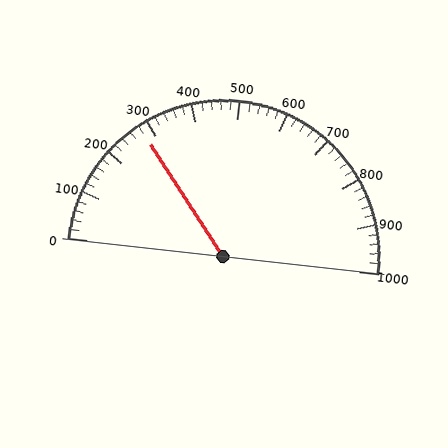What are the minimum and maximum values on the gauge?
The gauge ranges from 0 to 1000.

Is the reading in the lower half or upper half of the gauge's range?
The reading is in the lower half of the range (0 to 1000).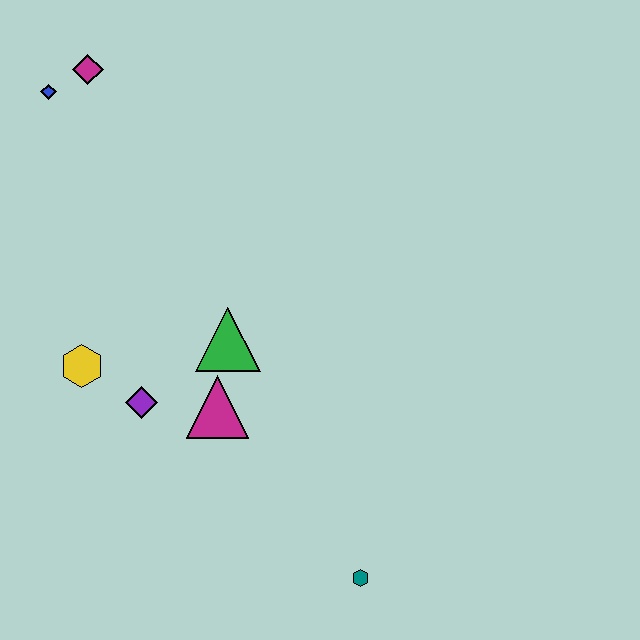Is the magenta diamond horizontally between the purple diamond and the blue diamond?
Yes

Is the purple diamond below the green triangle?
Yes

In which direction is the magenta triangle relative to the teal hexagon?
The magenta triangle is above the teal hexagon.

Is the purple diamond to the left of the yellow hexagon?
No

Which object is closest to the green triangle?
The magenta triangle is closest to the green triangle.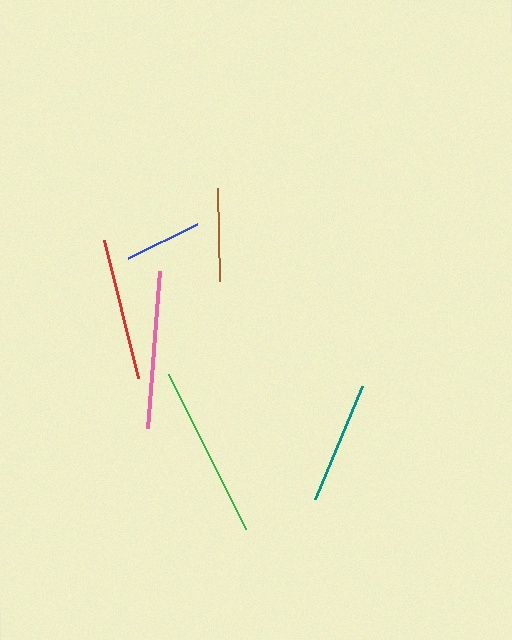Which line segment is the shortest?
The blue line is the shortest at approximately 77 pixels.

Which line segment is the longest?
The green line is the longest at approximately 173 pixels.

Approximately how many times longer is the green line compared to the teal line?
The green line is approximately 1.4 times the length of the teal line.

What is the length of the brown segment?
The brown segment is approximately 93 pixels long.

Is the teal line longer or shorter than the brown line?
The teal line is longer than the brown line.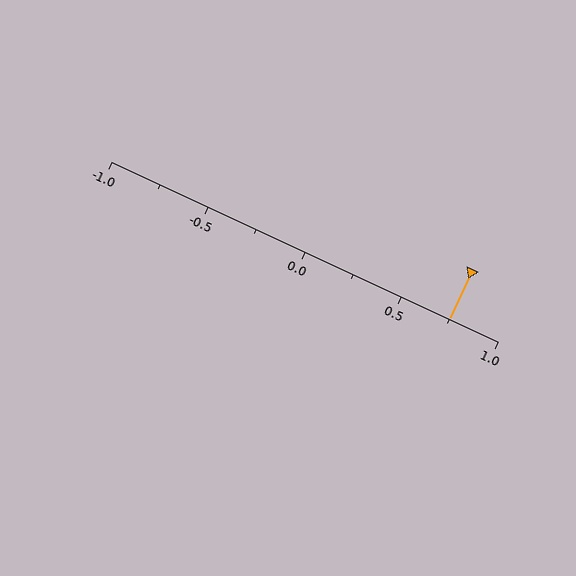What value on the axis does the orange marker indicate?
The marker indicates approximately 0.75.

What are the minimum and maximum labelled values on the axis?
The axis runs from -1.0 to 1.0.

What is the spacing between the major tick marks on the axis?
The major ticks are spaced 0.5 apart.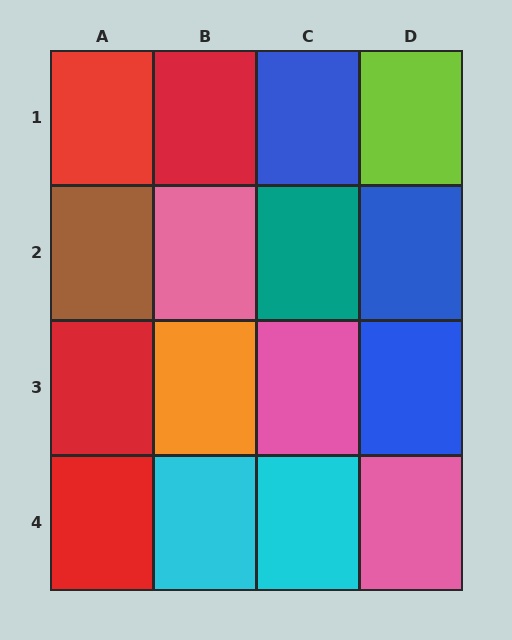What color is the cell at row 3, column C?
Pink.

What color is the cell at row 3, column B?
Orange.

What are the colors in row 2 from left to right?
Brown, pink, teal, blue.